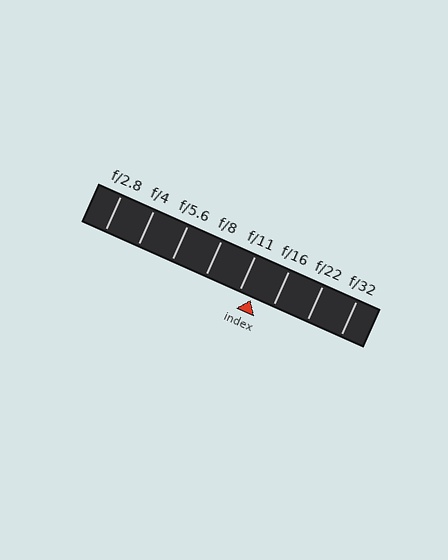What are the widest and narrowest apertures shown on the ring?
The widest aperture shown is f/2.8 and the narrowest is f/32.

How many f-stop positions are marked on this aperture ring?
There are 8 f-stop positions marked.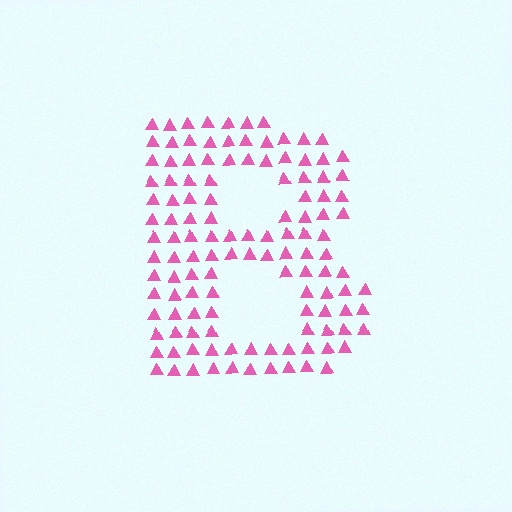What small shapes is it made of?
It is made of small triangles.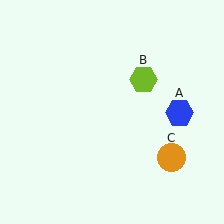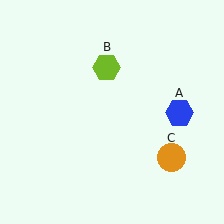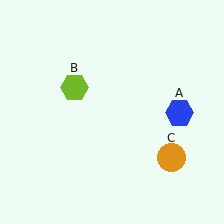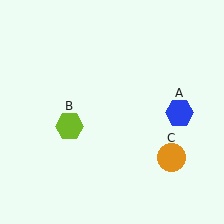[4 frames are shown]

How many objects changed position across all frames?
1 object changed position: lime hexagon (object B).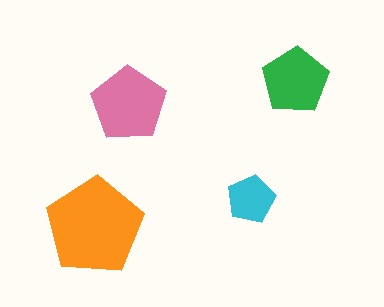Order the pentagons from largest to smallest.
the orange one, the pink one, the green one, the cyan one.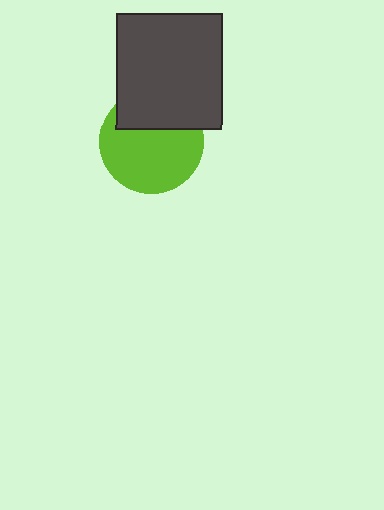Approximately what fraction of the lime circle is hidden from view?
Roughly 33% of the lime circle is hidden behind the dark gray rectangle.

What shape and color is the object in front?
The object in front is a dark gray rectangle.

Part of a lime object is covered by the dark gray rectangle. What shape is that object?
It is a circle.